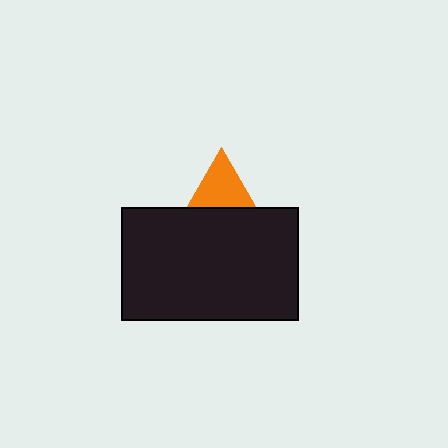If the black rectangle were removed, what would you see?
You would see the complete orange triangle.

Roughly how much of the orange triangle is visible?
About half of it is visible (roughly 49%).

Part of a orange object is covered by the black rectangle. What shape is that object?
It is a triangle.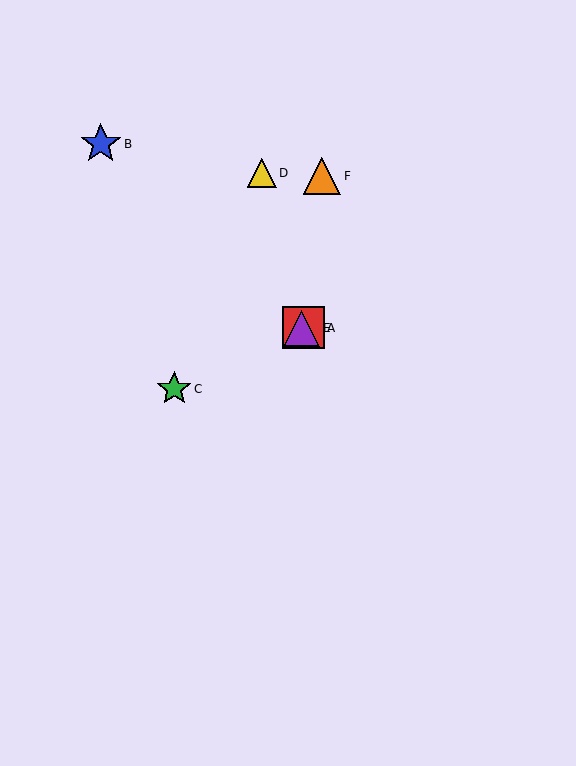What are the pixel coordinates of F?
Object F is at (322, 176).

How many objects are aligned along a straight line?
3 objects (A, C, E) are aligned along a straight line.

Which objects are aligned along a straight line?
Objects A, C, E are aligned along a straight line.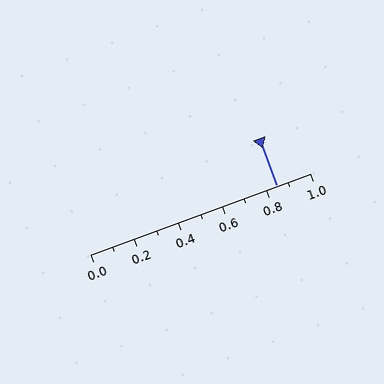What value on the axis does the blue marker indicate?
The marker indicates approximately 0.85.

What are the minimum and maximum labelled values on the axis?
The axis runs from 0.0 to 1.0.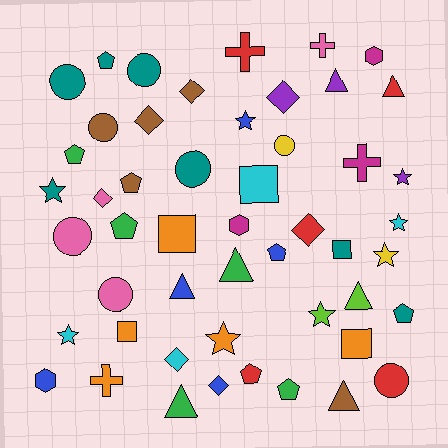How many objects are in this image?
There are 50 objects.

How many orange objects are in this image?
There are 5 orange objects.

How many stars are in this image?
There are 8 stars.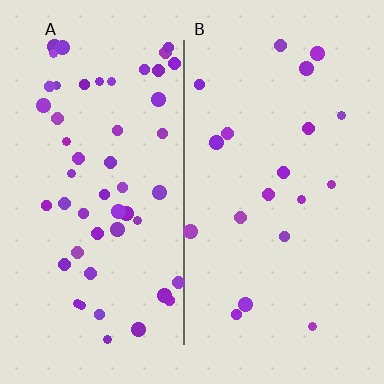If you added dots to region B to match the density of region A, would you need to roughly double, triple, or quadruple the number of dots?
Approximately triple.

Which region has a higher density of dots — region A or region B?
A (the left).